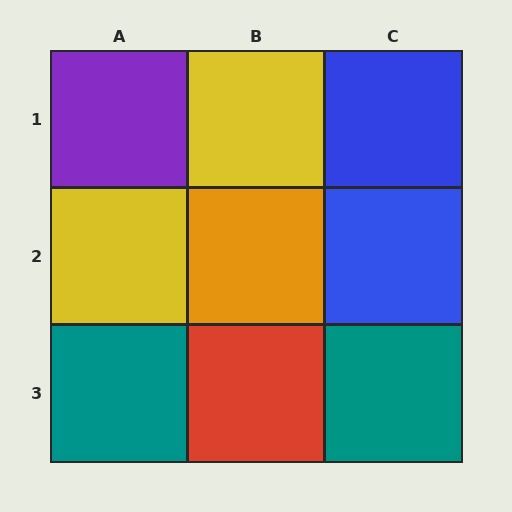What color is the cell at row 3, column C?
Teal.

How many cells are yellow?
2 cells are yellow.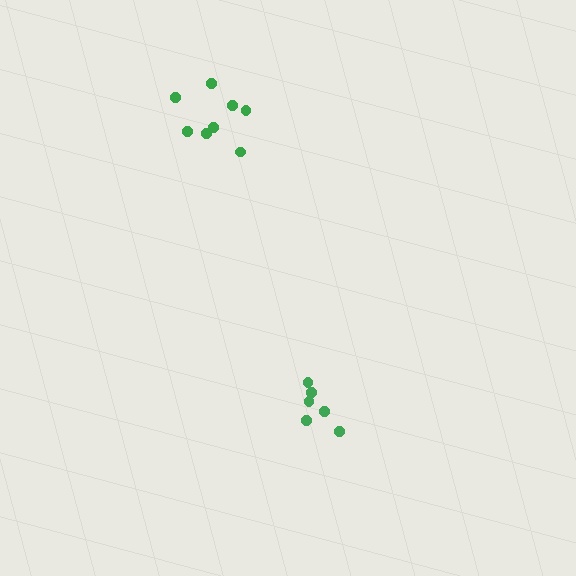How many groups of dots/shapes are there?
There are 2 groups.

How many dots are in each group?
Group 1: 8 dots, Group 2: 6 dots (14 total).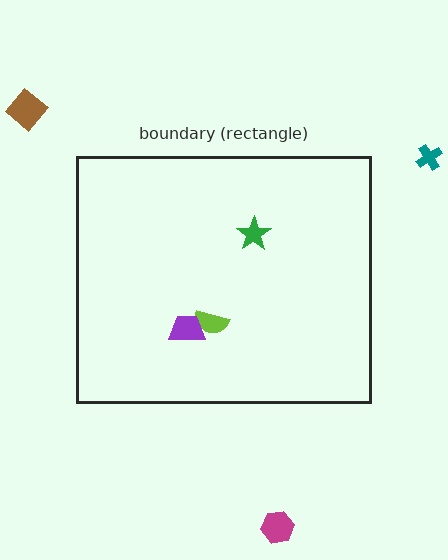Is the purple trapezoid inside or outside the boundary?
Inside.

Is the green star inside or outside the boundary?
Inside.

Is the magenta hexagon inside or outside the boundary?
Outside.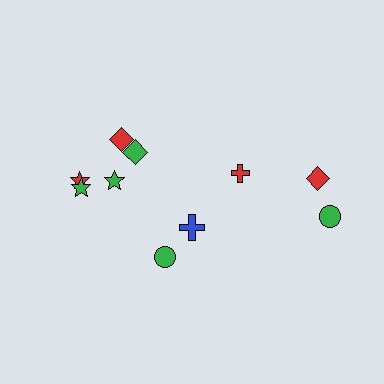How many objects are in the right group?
There are 4 objects.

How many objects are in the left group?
There are 6 objects.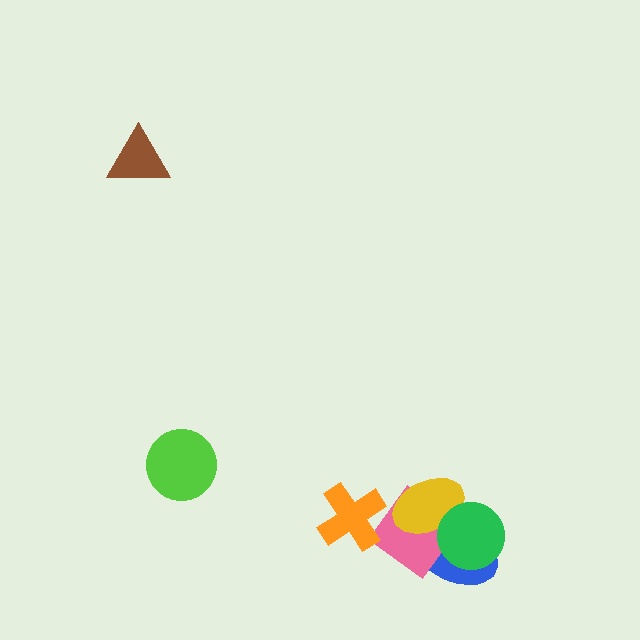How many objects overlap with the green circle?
3 objects overlap with the green circle.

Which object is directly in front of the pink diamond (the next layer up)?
The yellow ellipse is directly in front of the pink diamond.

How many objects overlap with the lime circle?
0 objects overlap with the lime circle.